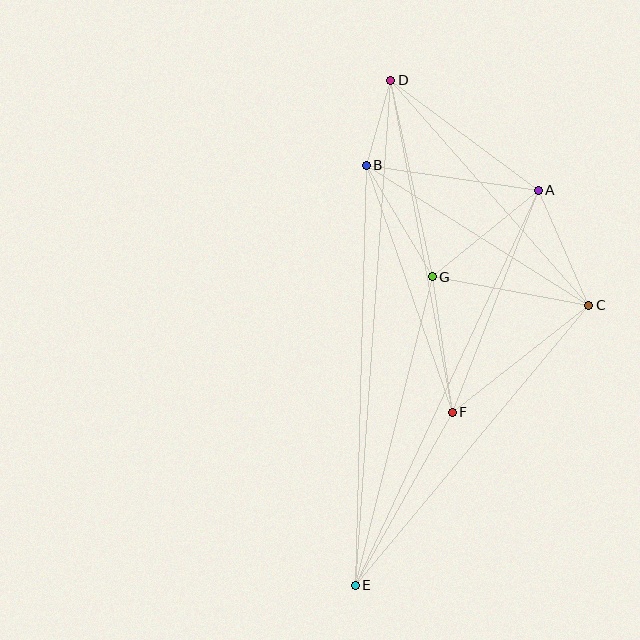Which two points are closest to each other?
Points B and D are closest to each other.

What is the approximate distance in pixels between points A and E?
The distance between A and E is approximately 436 pixels.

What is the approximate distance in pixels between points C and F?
The distance between C and F is approximately 173 pixels.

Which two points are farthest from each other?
Points D and E are farthest from each other.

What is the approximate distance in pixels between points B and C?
The distance between B and C is approximately 263 pixels.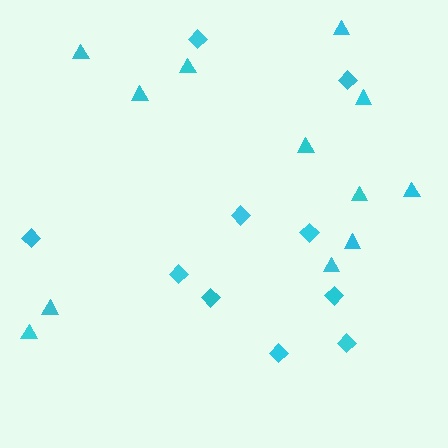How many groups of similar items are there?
There are 2 groups: one group of triangles (12) and one group of diamonds (10).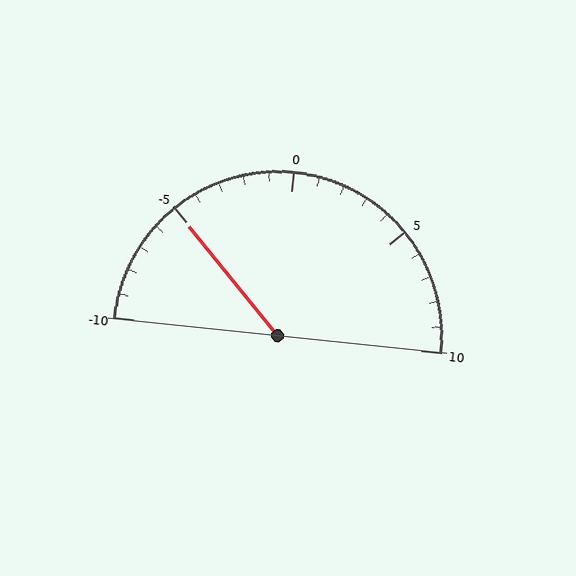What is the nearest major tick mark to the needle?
The nearest major tick mark is -5.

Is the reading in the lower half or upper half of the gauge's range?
The reading is in the lower half of the range (-10 to 10).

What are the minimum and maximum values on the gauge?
The gauge ranges from -10 to 10.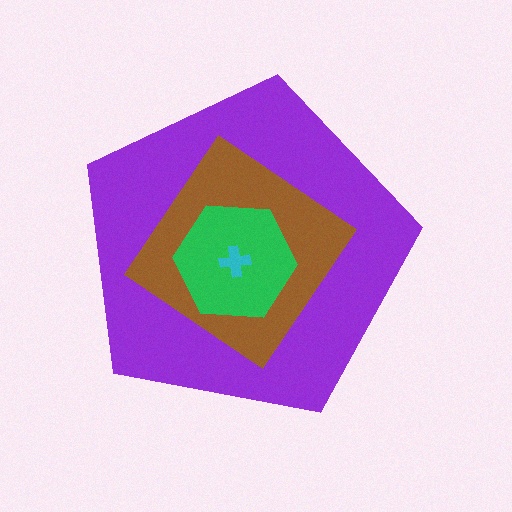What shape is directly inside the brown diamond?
The green hexagon.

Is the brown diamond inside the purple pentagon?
Yes.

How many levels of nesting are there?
4.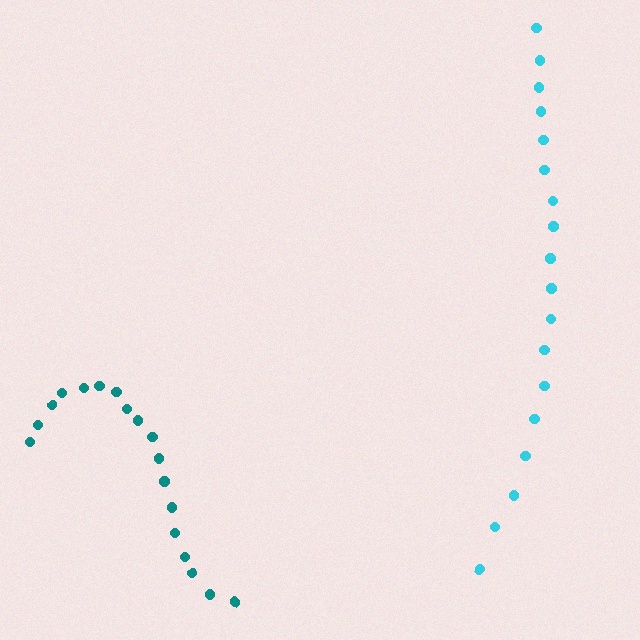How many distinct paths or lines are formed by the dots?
There are 2 distinct paths.